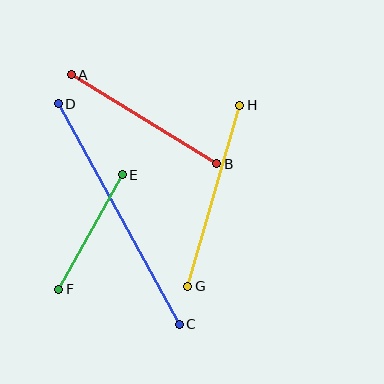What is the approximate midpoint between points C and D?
The midpoint is at approximately (119, 214) pixels.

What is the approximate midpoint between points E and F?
The midpoint is at approximately (90, 232) pixels.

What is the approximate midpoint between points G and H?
The midpoint is at approximately (214, 196) pixels.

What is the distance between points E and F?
The distance is approximately 131 pixels.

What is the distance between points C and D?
The distance is approximately 252 pixels.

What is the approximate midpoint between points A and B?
The midpoint is at approximately (144, 119) pixels.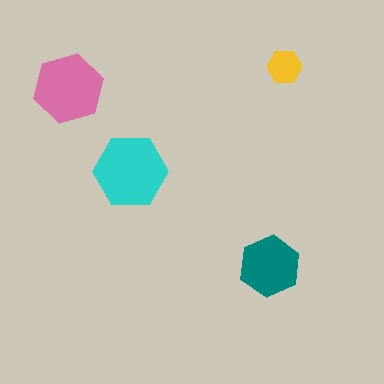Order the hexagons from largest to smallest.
the cyan one, the pink one, the teal one, the yellow one.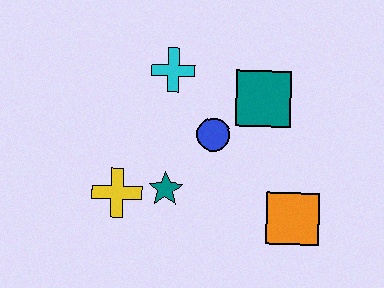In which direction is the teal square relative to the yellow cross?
The teal square is to the right of the yellow cross.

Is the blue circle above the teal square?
No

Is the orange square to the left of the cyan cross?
No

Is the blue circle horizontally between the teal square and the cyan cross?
Yes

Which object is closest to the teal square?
The blue circle is closest to the teal square.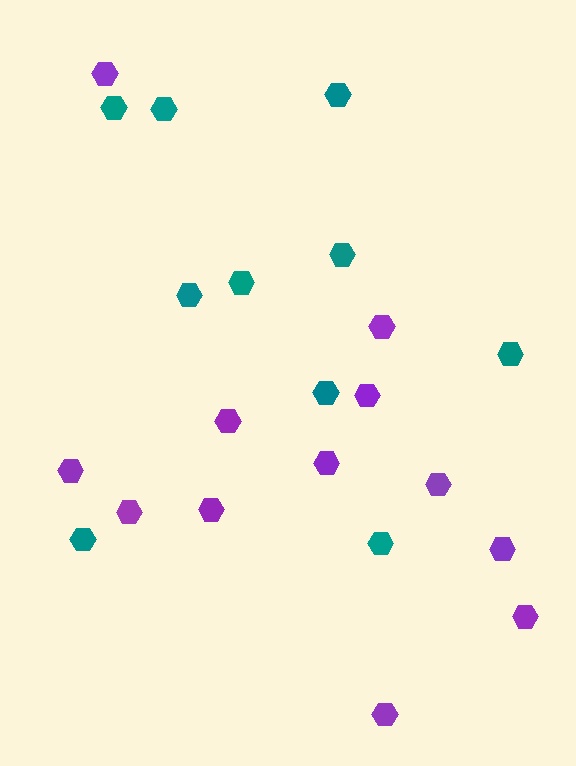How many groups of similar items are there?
There are 2 groups: one group of teal hexagons (10) and one group of purple hexagons (12).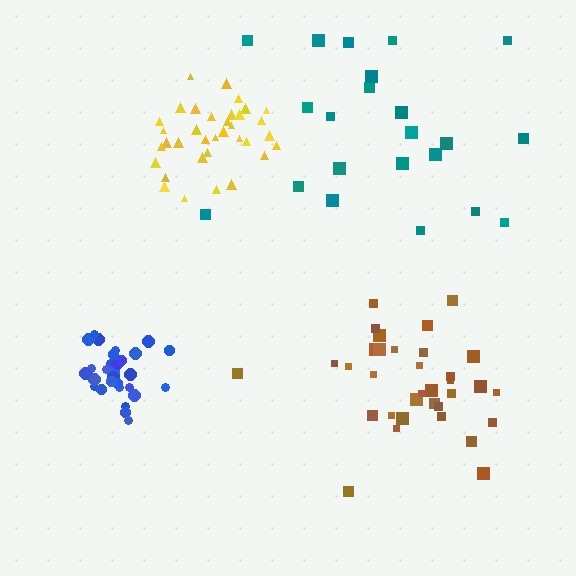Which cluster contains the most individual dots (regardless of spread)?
Yellow (35).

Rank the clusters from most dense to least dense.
blue, yellow, brown, teal.